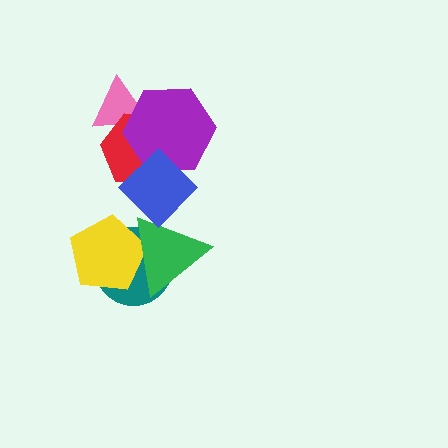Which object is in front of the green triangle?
The blue diamond is in front of the green triangle.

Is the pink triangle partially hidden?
Yes, it is partially covered by another shape.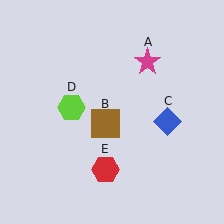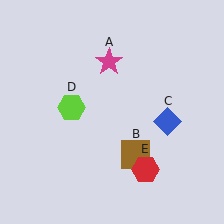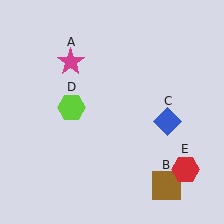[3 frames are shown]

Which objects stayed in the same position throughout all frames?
Blue diamond (object C) and lime hexagon (object D) remained stationary.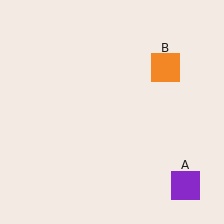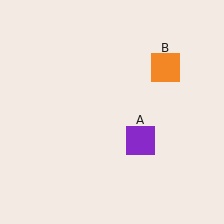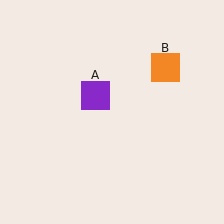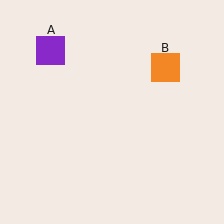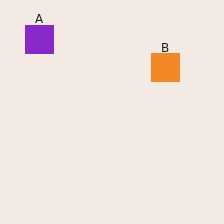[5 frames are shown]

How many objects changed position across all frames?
1 object changed position: purple square (object A).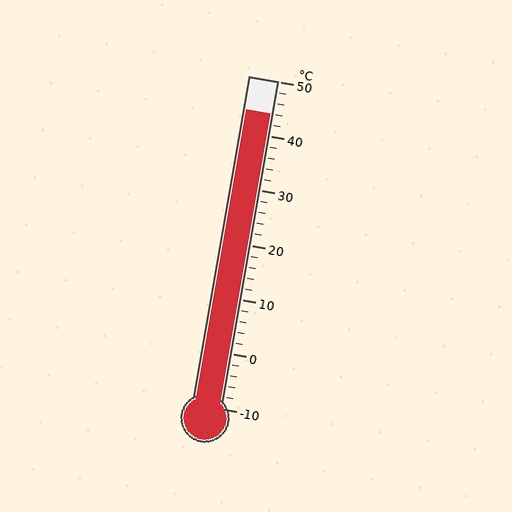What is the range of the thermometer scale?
The thermometer scale ranges from -10°C to 50°C.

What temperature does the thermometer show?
The thermometer shows approximately 44°C.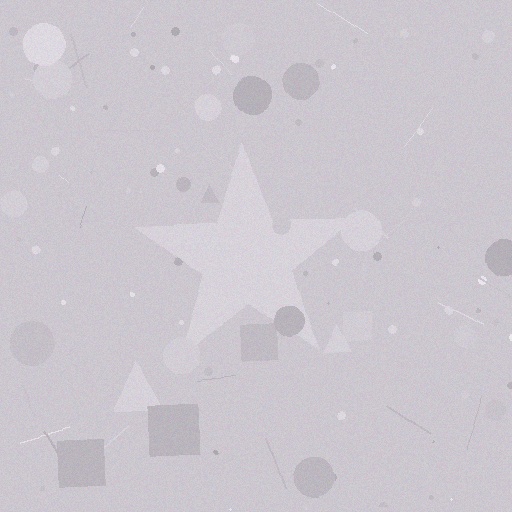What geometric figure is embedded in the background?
A star is embedded in the background.